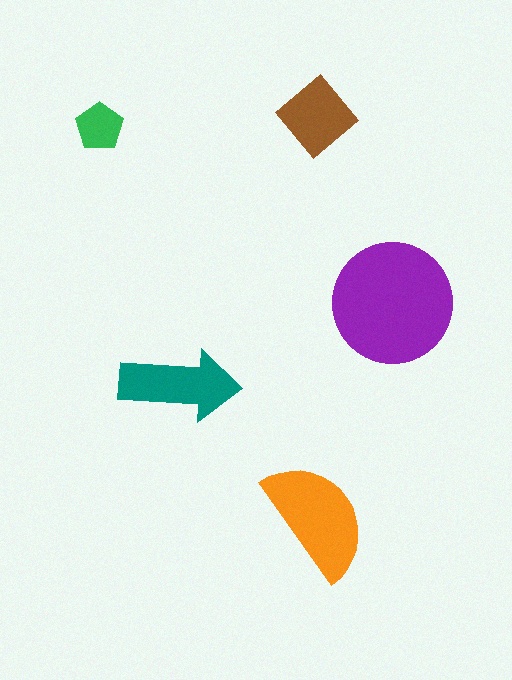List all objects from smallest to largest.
The green pentagon, the brown diamond, the teal arrow, the orange semicircle, the purple circle.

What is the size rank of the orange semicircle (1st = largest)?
2nd.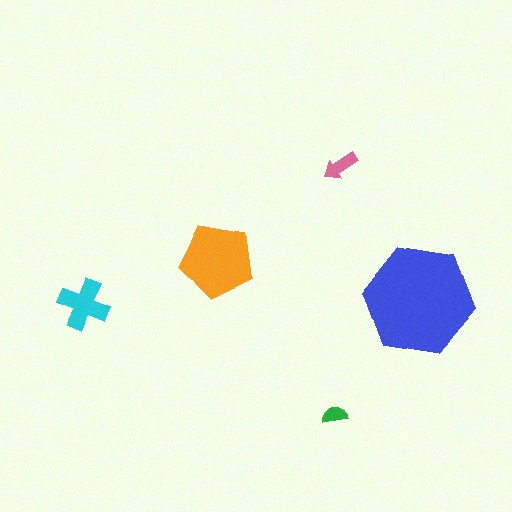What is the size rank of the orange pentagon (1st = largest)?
2nd.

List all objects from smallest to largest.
The green semicircle, the pink arrow, the cyan cross, the orange pentagon, the blue hexagon.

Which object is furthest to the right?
The blue hexagon is rightmost.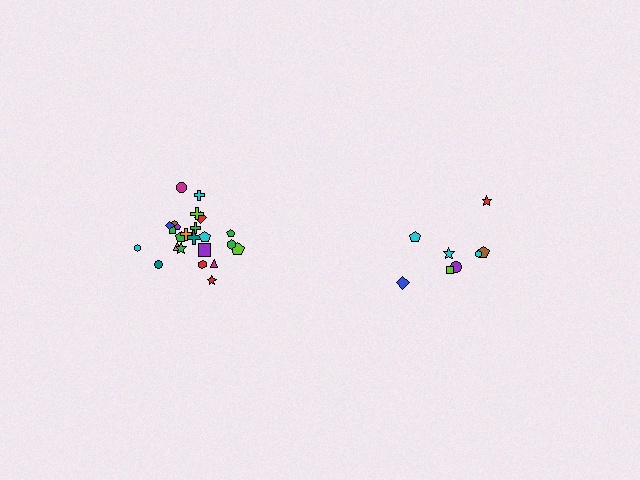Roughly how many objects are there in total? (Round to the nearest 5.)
Roughly 35 objects in total.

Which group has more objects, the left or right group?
The left group.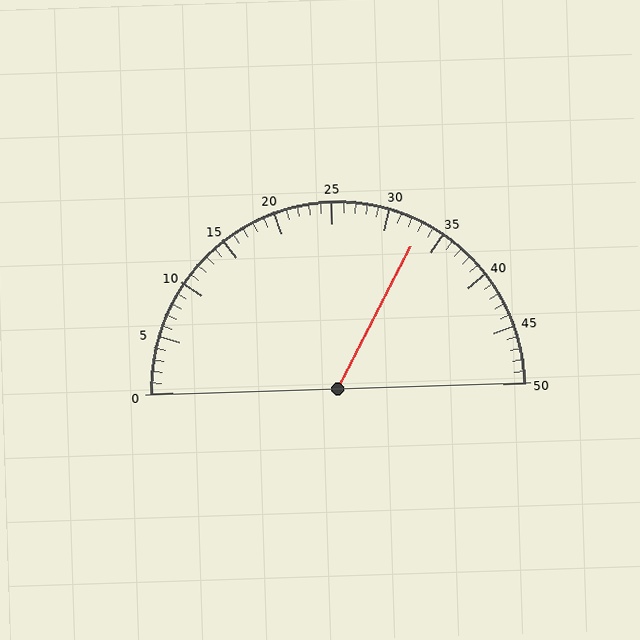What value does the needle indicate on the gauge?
The needle indicates approximately 33.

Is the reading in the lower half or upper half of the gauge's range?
The reading is in the upper half of the range (0 to 50).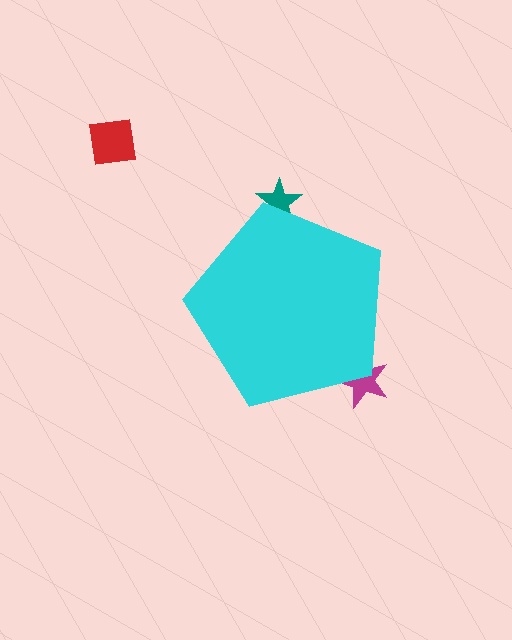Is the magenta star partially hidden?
Yes, the magenta star is partially hidden behind the cyan pentagon.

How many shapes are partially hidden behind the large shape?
2 shapes are partially hidden.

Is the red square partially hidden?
No, the red square is fully visible.